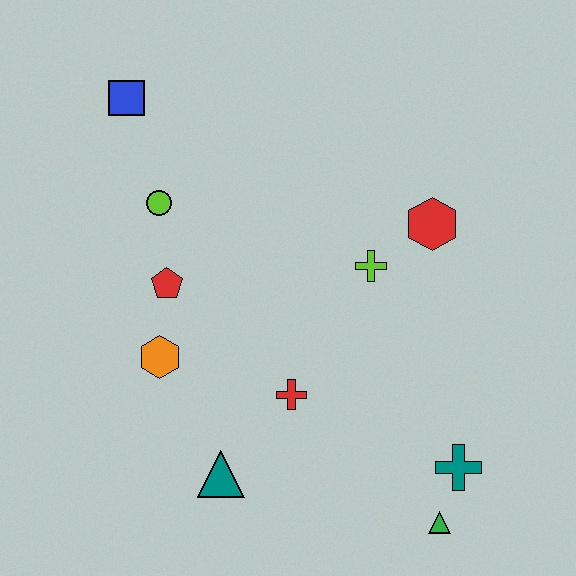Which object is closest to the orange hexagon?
The red pentagon is closest to the orange hexagon.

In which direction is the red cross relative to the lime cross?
The red cross is below the lime cross.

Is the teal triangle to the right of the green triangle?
No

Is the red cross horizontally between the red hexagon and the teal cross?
No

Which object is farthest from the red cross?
The blue square is farthest from the red cross.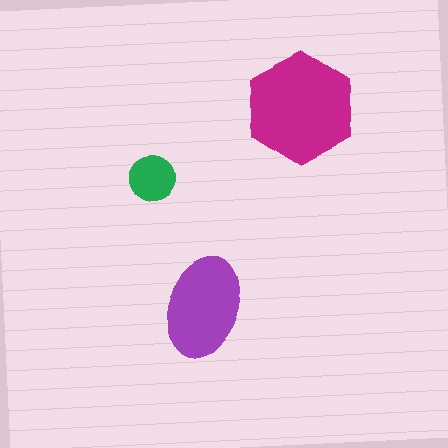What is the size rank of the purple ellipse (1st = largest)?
2nd.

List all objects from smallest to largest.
The green circle, the purple ellipse, the magenta hexagon.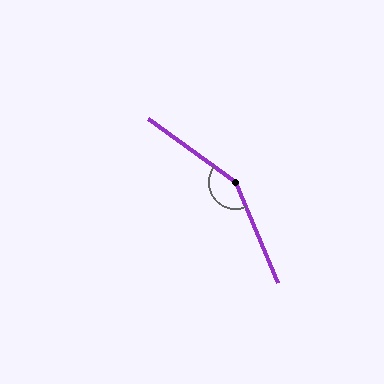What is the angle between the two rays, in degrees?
Approximately 149 degrees.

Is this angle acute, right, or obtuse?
It is obtuse.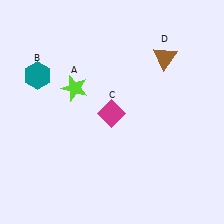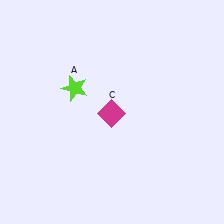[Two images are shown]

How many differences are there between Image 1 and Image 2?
There are 2 differences between the two images.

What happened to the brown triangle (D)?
The brown triangle (D) was removed in Image 2. It was in the top-right area of Image 1.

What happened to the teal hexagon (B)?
The teal hexagon (B) was removed in Image 2. It was in the top-left area of Image 1.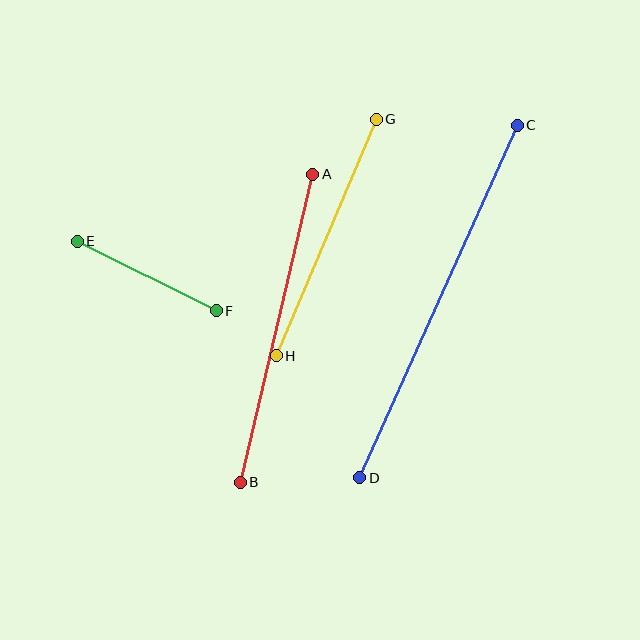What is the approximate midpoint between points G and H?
The midpoint is at approximately (326, 237) pixels.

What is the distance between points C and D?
The distance is approximately 386 pixels.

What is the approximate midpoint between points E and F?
The midpoint is at approximately (147, 276) pixels.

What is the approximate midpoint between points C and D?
The midpoint is at approximately (438, 301) pixels.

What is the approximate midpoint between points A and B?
The midpoint is at approximately (277, 328) pixels.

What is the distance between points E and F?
The distance is approximately 156 pixels.